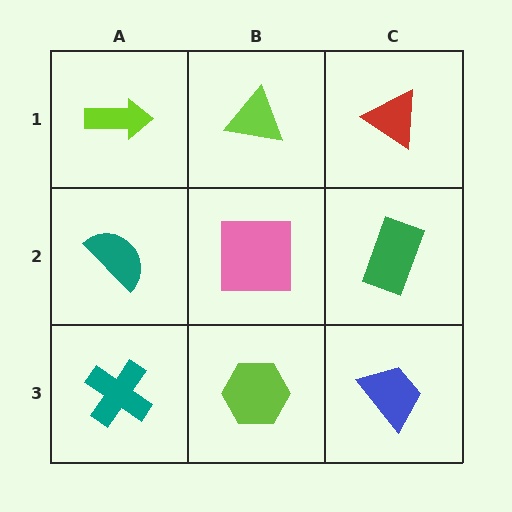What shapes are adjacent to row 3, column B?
A pink square (row 2, column B), a teal cross (row 3, column A), a blue trapezoid (row 3, column C).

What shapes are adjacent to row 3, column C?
A green rectangle (row 2, column C), a lime hexagon (row 3, column B).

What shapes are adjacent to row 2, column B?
A lime triangle (row 1, column B), a lime hexagon (row 3, column B), a teal semicircle (row 2, column A), a green rectangle (row 2, column C).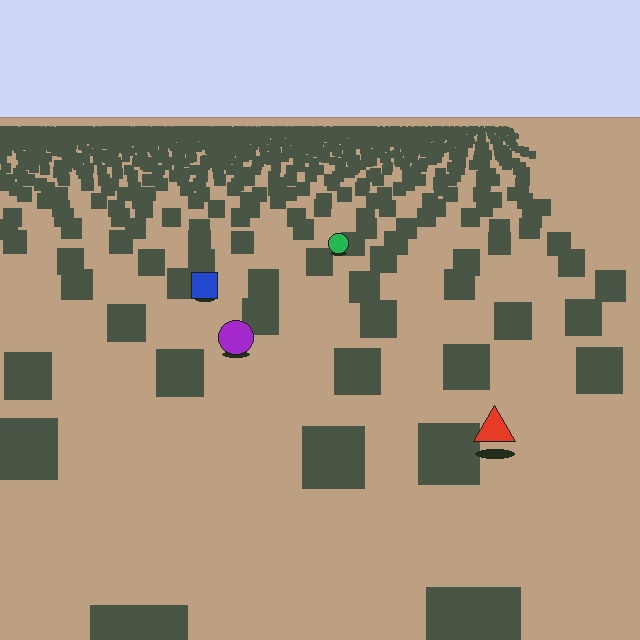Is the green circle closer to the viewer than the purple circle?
No. The purple circle is closer — you can tell from the texture gradient: the ground texture is coarser near it.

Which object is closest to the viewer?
The red triangle is closest. The texture marks near it are larger and more spread out.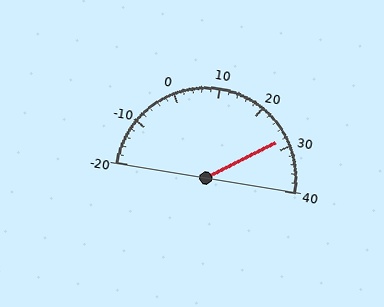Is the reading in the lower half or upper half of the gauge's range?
The reading is in the upper half of the range (-20 to 40).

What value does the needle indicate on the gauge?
The needle indicates approximately 28.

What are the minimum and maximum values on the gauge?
The gauge ranges from -20 to 40.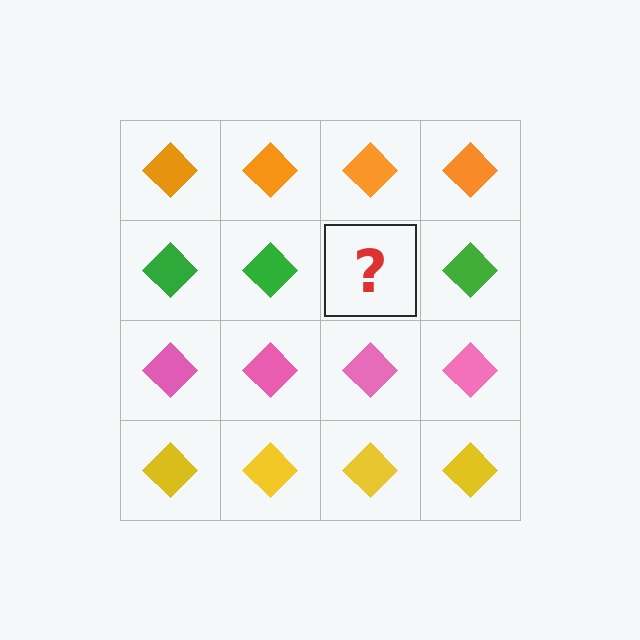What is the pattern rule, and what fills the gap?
The rule is that each row has a consistent color. The gap should be filled with a green diamond.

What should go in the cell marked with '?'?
The missing cell should contain a green diamond.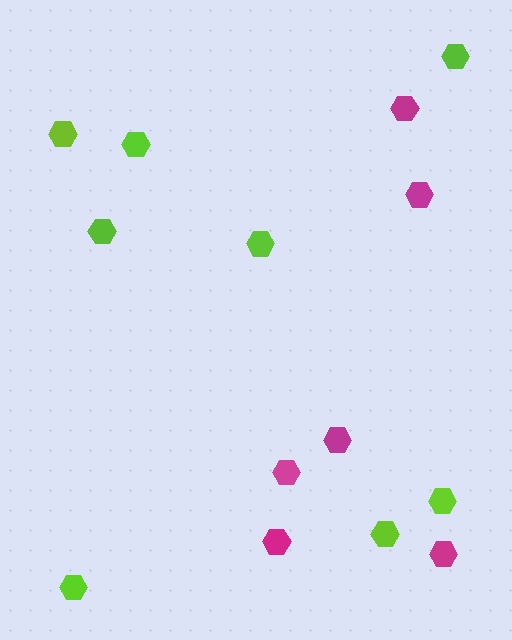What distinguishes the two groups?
There are 2 groups: one group of lime hexagons (8) and one group of magenta hexagons (6).